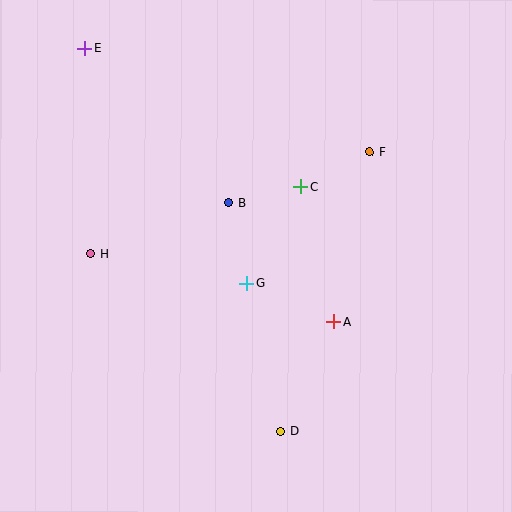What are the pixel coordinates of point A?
Point A is at (333, 322).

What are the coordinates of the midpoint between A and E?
The midpoint between A and E is at (209, 185).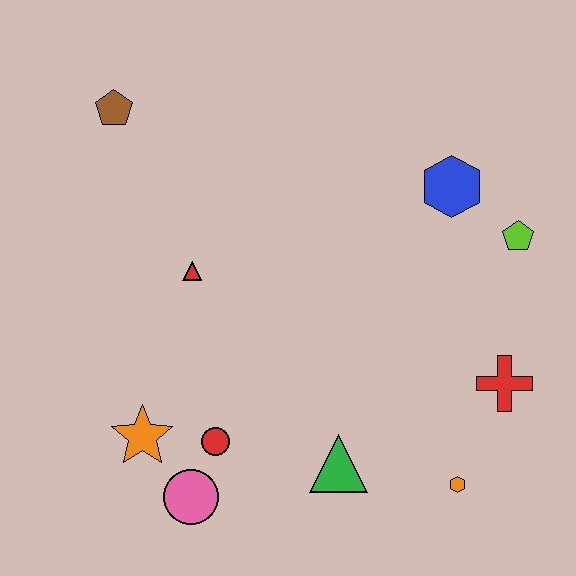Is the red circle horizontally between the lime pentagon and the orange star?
Yes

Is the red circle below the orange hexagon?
No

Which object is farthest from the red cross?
The brown pentagon is farthest from the red cross.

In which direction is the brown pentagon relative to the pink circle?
The brown pentagon is above the pink circle.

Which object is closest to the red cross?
The orange hexagon is closest to the red cross.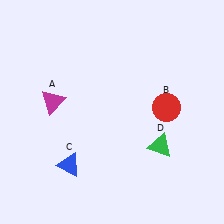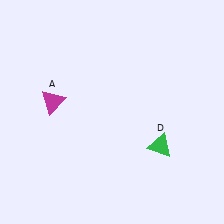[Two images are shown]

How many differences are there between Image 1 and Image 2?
There are 2 differences between the two images.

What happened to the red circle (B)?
The red circle (B) was removed in Image 2. It was in the top-right area of Image 1.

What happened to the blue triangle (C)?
The blue triangle (C) was removed in Image 2. It was in the bottom-left area of Image 1.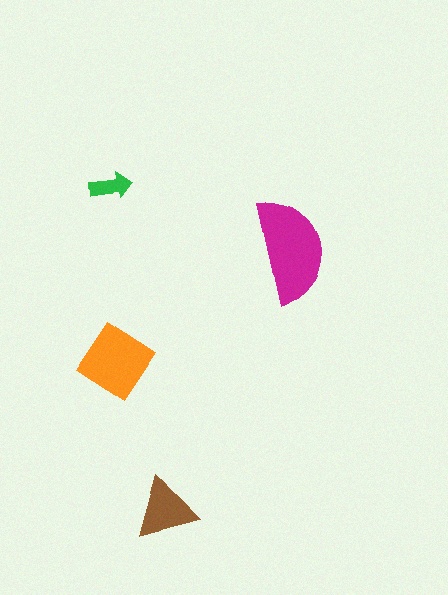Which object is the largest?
The magenta semicircle.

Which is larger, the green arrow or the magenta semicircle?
The magenta semicircle.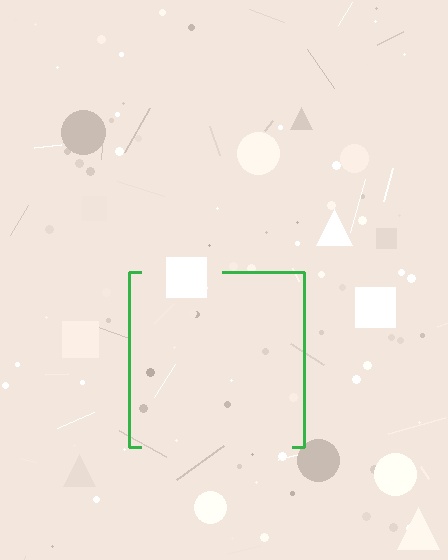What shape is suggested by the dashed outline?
The dashed outline suggests a square.